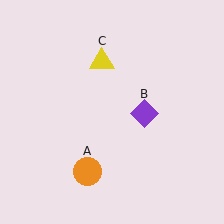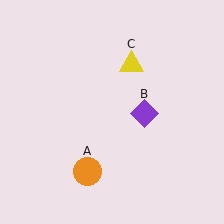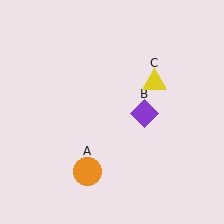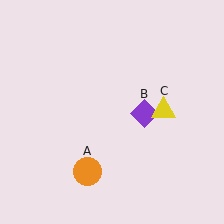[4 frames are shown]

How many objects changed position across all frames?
1 object changed position: yellow triangle (object C).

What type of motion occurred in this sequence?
The yellow triangle (object C) rotated clockwise around the center of the scene.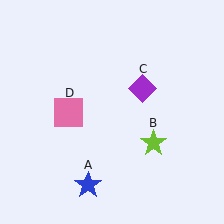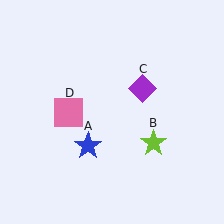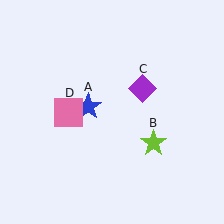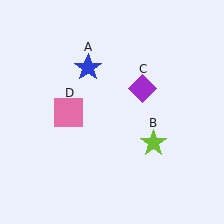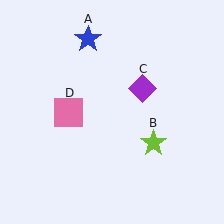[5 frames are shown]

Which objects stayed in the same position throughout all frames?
Lime star (object B) and purple diamond (object C) and pink square (object D) remained stationary.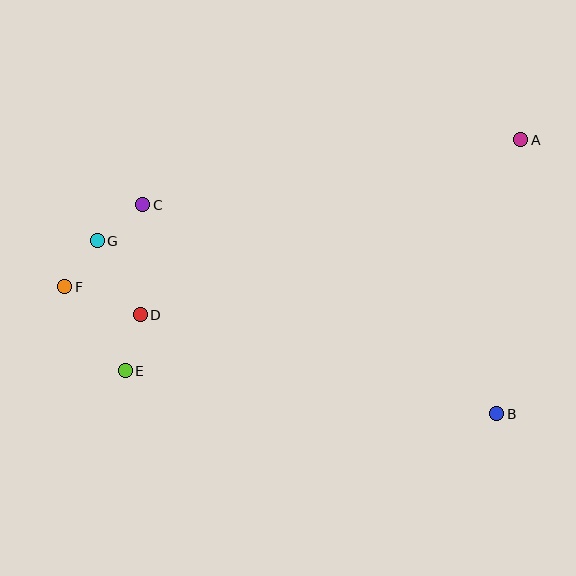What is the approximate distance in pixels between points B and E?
The distance between B and E is approximately 374 pixels.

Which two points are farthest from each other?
Points A and F are farthest from each other.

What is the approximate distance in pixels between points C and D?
The distance between C and D is approximately 110 pixels.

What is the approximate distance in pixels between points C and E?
The distance between C and E is approximately 167 pixels.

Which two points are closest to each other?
Points F and G are closest to each other.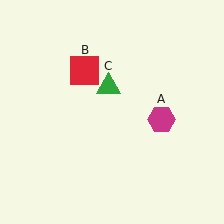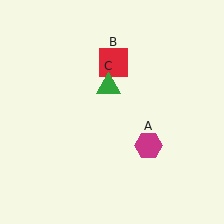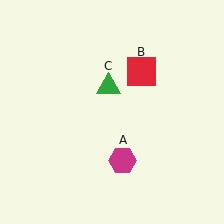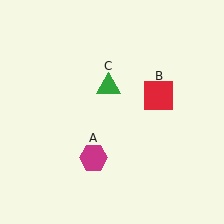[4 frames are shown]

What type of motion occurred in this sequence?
The magenta hexagon (object A), red square (object B) rotated clockwise around the center of the scene.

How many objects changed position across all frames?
2 objects changed position: magenta hexagon (object A), red square (object B).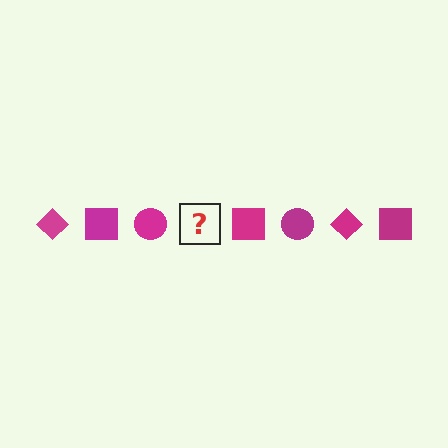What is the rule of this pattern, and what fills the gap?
The rule is that the pattern cycles through diamond, square, circle shapes in magenta. The gap should be filled with a magenta diamond.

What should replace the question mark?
The question mark should be replaced with a magenta diamond.